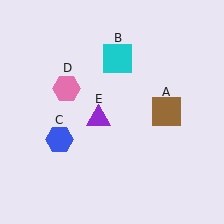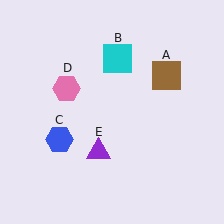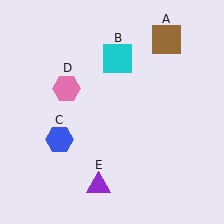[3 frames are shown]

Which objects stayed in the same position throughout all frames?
Cyan square (object B) and blue hexagon (object C) and pink hexagon (object D) remained stationary.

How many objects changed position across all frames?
2 objects changed position: brown square (object A), purple triangle (object E).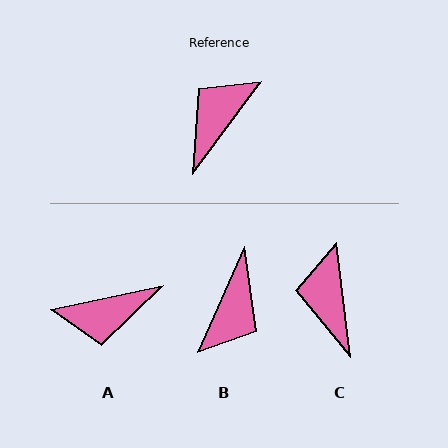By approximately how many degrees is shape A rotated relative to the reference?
Approximately 138 degrees counter-clockwise.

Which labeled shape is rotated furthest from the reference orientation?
B, about 167 degrees away.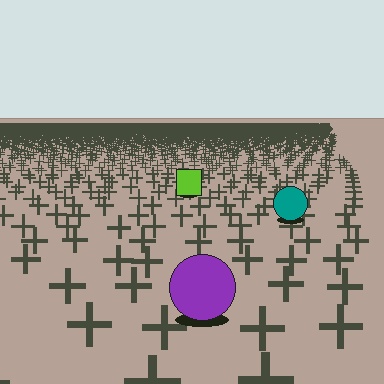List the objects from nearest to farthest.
From nearest to farthest: the purple circle, the teal circle, the lime square.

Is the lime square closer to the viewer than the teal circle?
No. The teal circle is closer — you can tell from the texture gradient: the ground texture is coarser near it.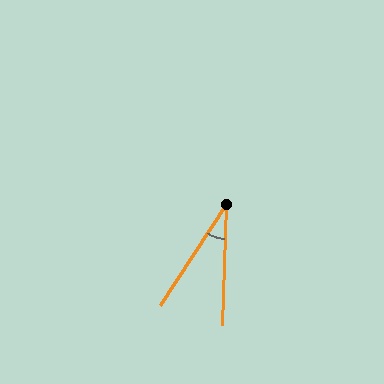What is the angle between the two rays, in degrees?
Approximately 31 degrees.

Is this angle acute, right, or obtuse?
It is acute.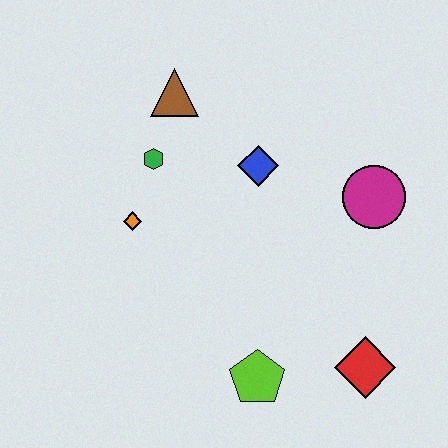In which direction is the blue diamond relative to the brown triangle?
The blue diamond is to the right of the brown triangle.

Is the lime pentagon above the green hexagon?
No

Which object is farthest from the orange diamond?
The red diamond is farthest from the orange diamond.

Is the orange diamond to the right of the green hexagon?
No